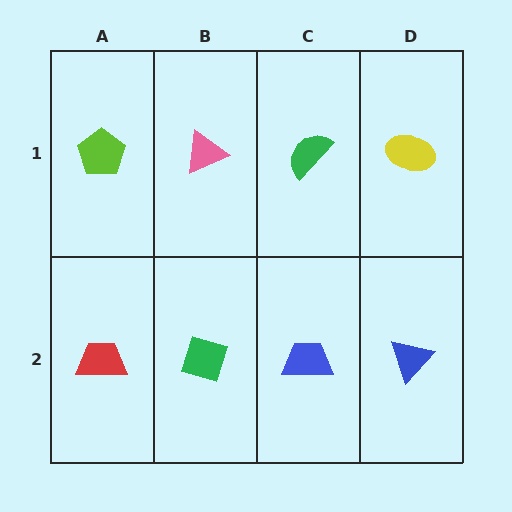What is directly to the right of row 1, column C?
A yellow ellipse.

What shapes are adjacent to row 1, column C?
A blue trapezoid (row 2, column C), a pink triangle (row 1, column B), a yellow ellipse (row 1, column D).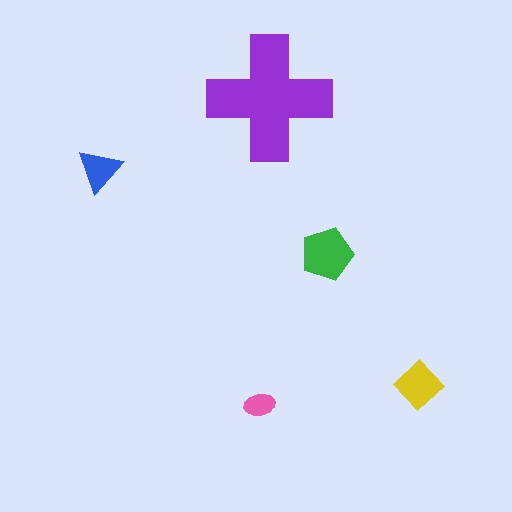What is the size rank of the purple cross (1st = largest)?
1st.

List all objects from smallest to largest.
The pink ellipse, the blue triangle, the yellow diamond, the green pentagon, the purple cross.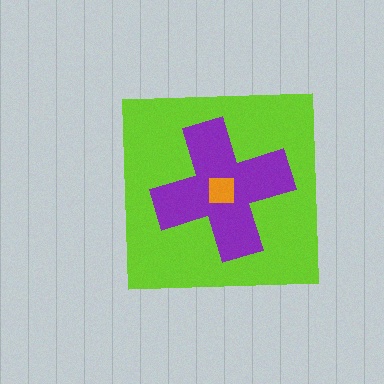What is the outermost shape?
The lime square.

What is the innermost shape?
The orange square.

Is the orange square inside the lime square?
Yes.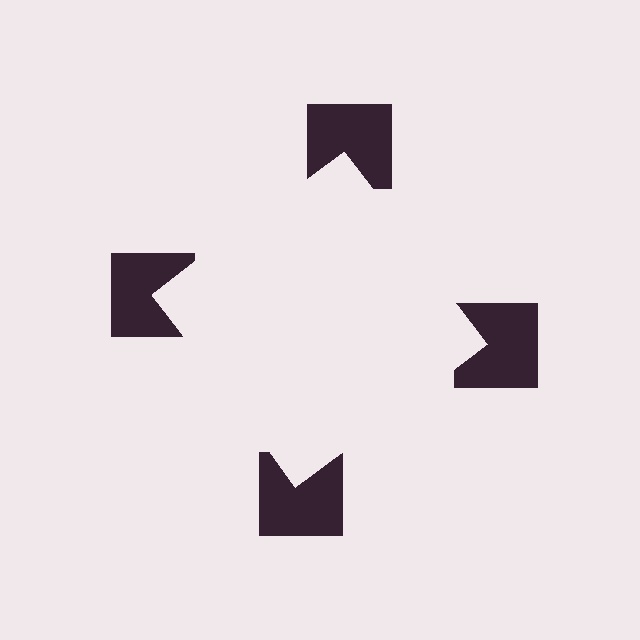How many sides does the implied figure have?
4 sides.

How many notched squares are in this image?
There are 4 — one at each vertex of the illusory square.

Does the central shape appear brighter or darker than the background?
It typically appears slightly brighter than the background, even though no actual brightness change is drawn.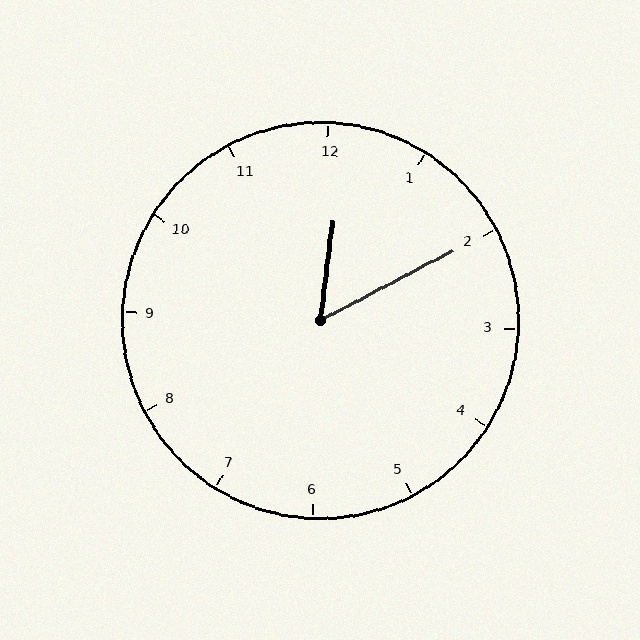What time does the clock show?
12:10.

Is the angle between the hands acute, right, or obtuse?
It is acute.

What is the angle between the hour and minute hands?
Approximately 55 degrees.